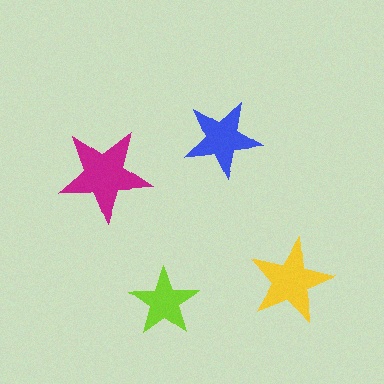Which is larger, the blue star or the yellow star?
The yellow one.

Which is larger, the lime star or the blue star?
The blue one.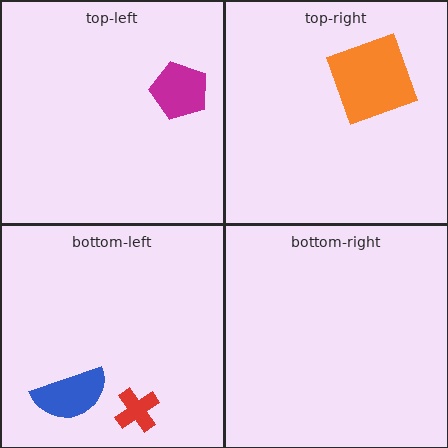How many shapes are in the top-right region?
1.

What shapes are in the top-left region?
The magenta pentagon.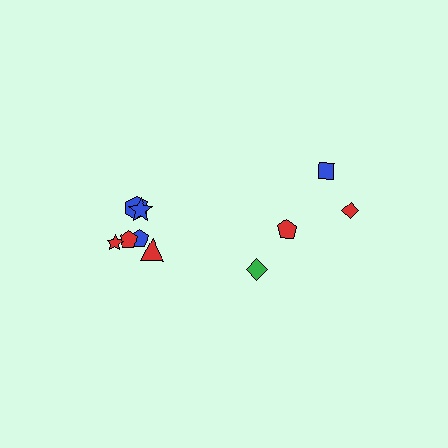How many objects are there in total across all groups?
There are 10 objects.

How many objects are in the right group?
There are 4 objects.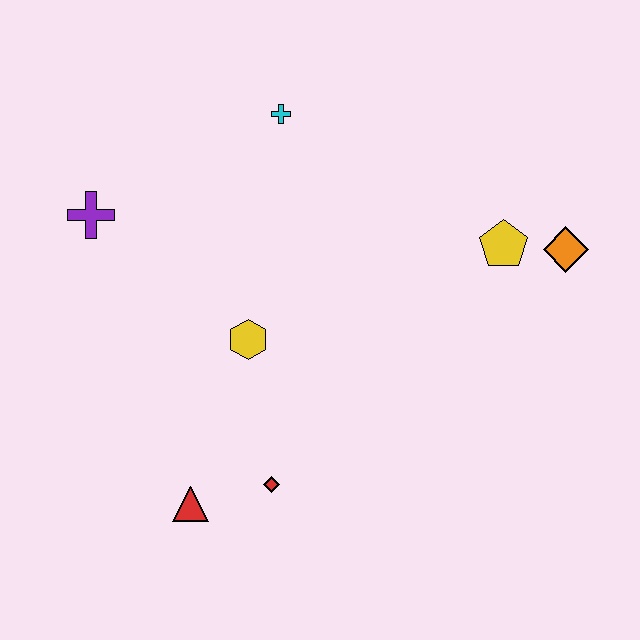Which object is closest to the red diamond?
The red triangle is closest to the red diamond.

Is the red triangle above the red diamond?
No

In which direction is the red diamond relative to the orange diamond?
The red diamond is to the left of the orange diamond.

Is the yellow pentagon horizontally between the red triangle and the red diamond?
No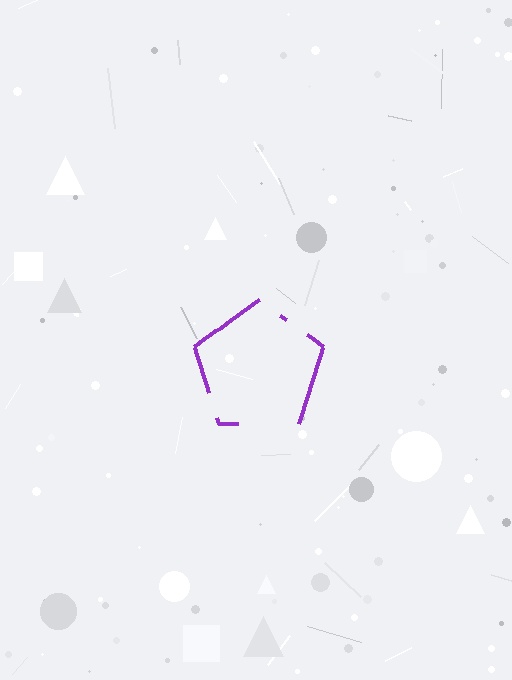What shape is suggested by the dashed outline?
The dashed outline suggests a pentagon.